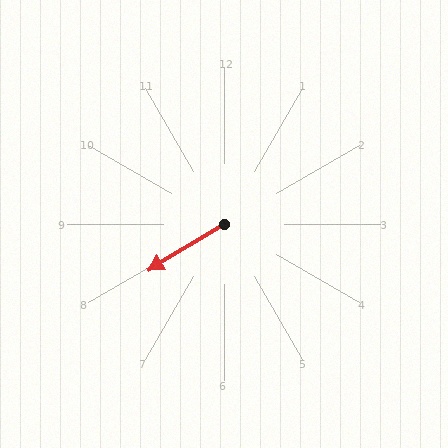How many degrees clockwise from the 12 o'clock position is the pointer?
Approximately 239 degrees.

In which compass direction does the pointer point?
Southwest.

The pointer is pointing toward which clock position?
Roughly 8 o'clock.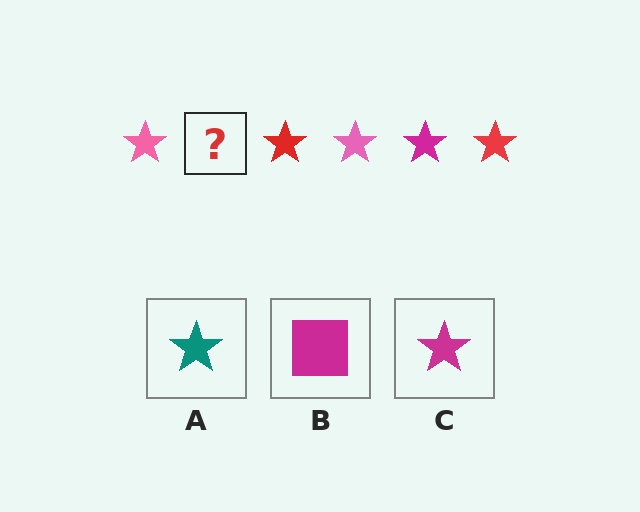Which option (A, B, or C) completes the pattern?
C.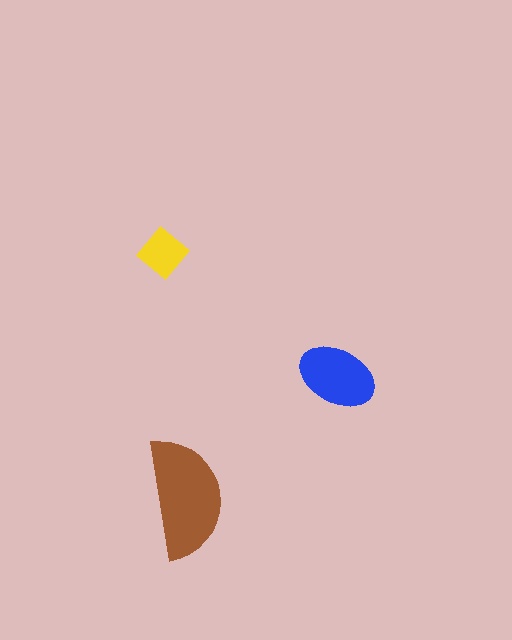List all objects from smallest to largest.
The yellow diamond, the blue ellipse, the brown semicircle.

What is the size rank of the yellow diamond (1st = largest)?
3rd.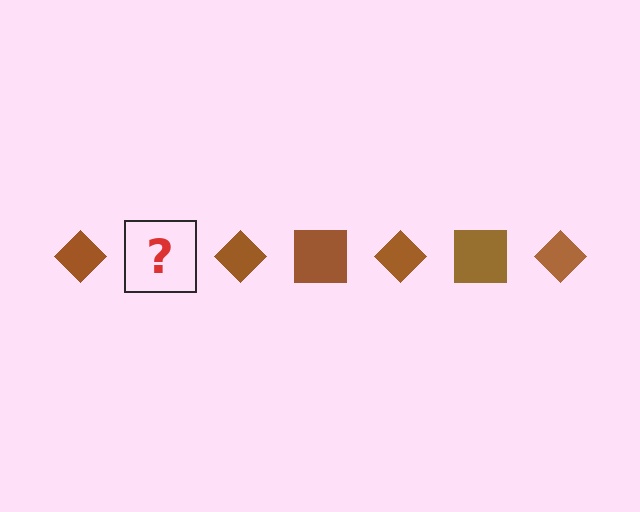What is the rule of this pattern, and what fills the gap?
The rule is that the pattern cycles through diamond, square shapes in brown. The gap should be filled with a brown square.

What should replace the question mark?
The question mark should be replaced with a brown square.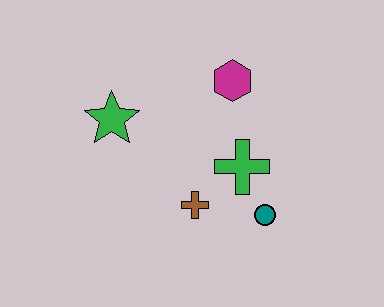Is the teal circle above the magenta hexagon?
No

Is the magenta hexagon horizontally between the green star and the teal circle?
Yes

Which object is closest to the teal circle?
The green cross is closest to the teal circle.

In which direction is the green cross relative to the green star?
The green cross is to the right of the green star.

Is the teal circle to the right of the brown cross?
Yes